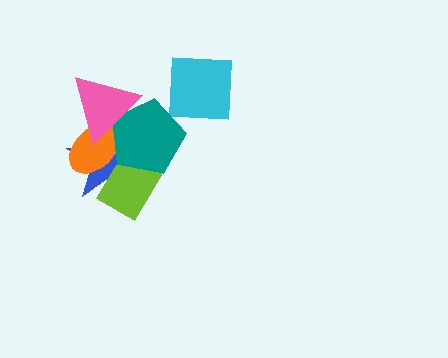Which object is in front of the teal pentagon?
The pink triangle is in front of the teal pentagon.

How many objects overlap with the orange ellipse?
4 objects overlap with the orange ellipse.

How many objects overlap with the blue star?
4 objects overlap with the blue star.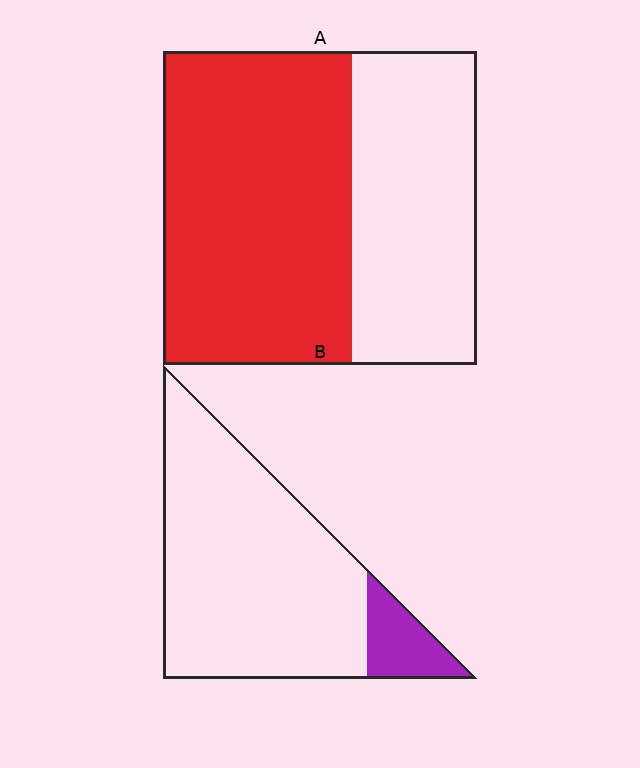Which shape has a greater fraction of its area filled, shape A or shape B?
Shape A.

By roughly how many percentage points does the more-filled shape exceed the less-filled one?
By roughly 50 percentage points (A over B).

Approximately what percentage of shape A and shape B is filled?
A is approximately 60% and B is approximately 10%.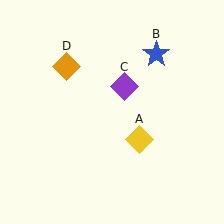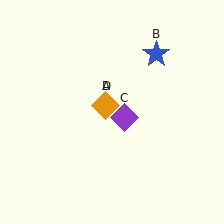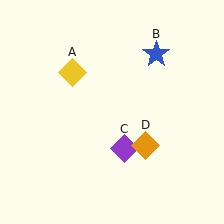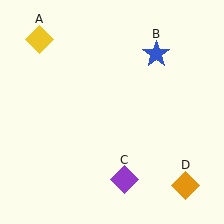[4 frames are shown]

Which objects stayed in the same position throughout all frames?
Blue star (object B) remained stationary.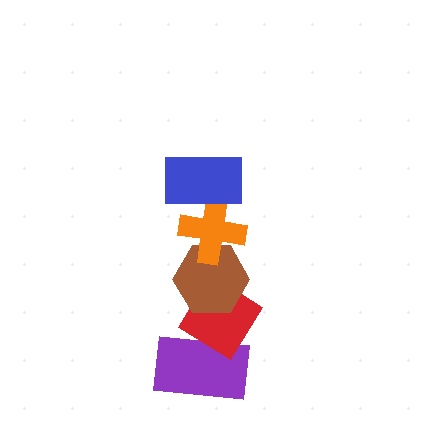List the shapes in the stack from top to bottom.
From top to bottom: the blue rectangle, the orange cross, the brown hexagon, the red diamond, the purple rectangle.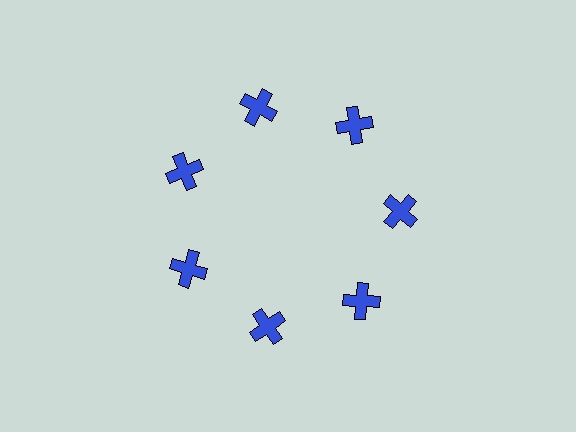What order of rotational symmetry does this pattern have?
This pattern has 7-fold rotational symmetry.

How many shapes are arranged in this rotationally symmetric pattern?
There are 7 shapes, arranged in 7 groups of 1.